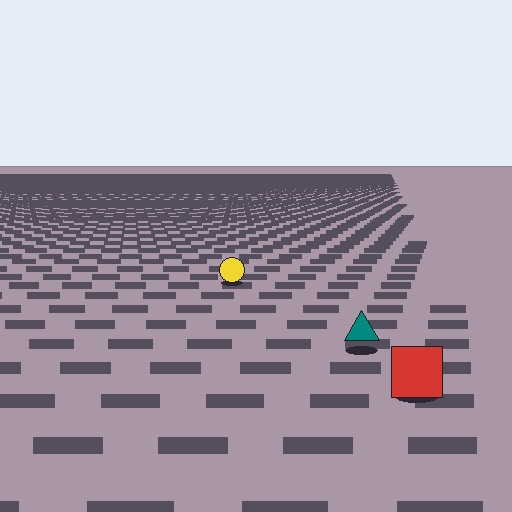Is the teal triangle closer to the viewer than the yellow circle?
Yes. The teal triangle is closer — you can tell from the texture gradient: the ground texture is coarser near it.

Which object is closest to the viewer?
The red square is closest. The texture marks near it are larger and more spread out.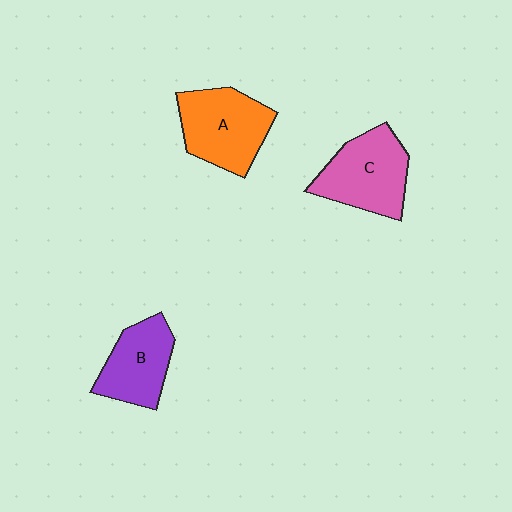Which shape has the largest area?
Shape A (orange).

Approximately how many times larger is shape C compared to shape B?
Approximately 1.2 times.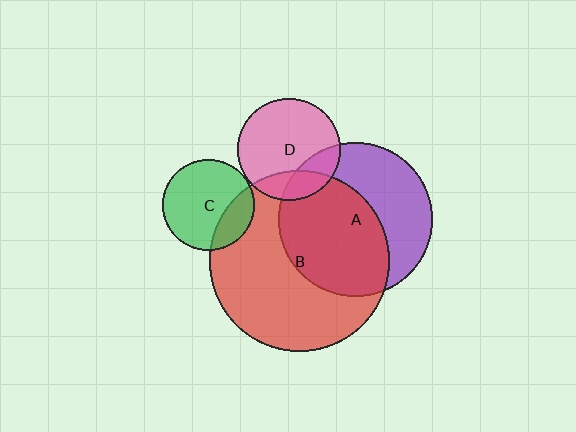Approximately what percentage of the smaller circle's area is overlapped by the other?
Approximately 20%.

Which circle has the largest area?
Circle B (red).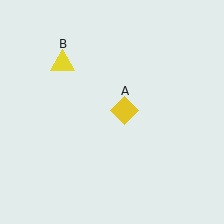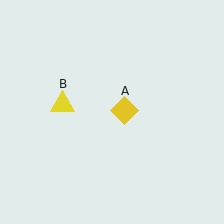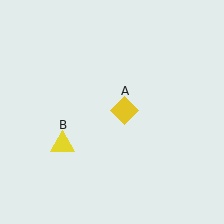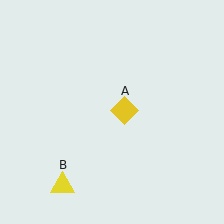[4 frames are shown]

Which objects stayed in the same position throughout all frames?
Yellow diamond (object A) remained stationary.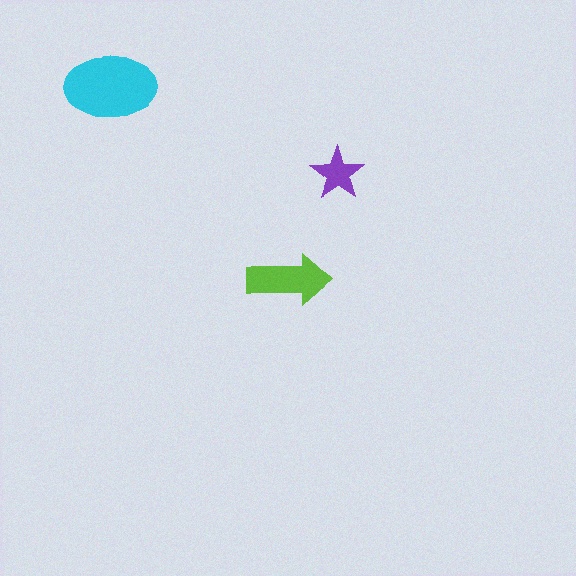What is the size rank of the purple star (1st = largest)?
3rd.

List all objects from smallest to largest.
The purple star, the lime arrow, the cyan ellipse.